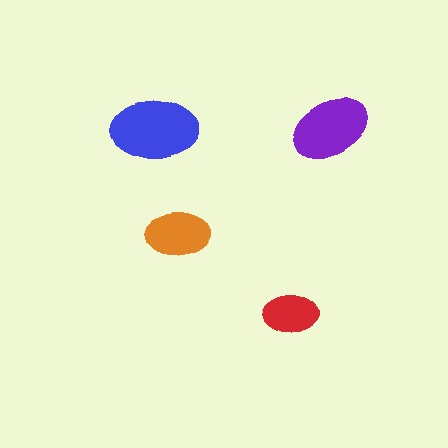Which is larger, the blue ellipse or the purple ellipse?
The blue one.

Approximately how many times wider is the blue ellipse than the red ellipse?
About 1.5 times wider.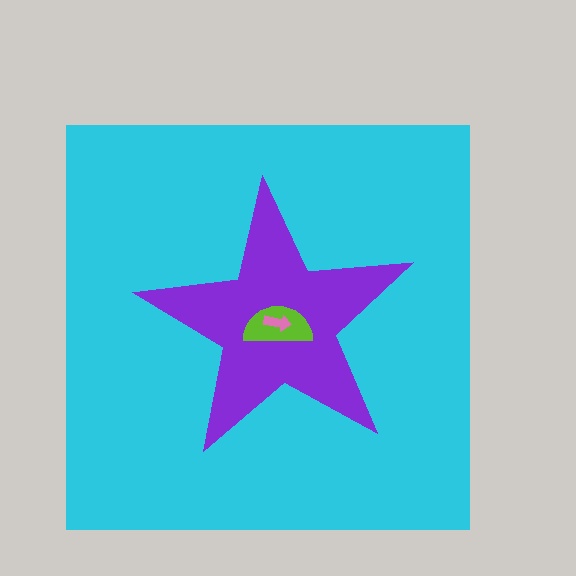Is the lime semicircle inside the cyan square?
Yes.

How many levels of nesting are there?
4.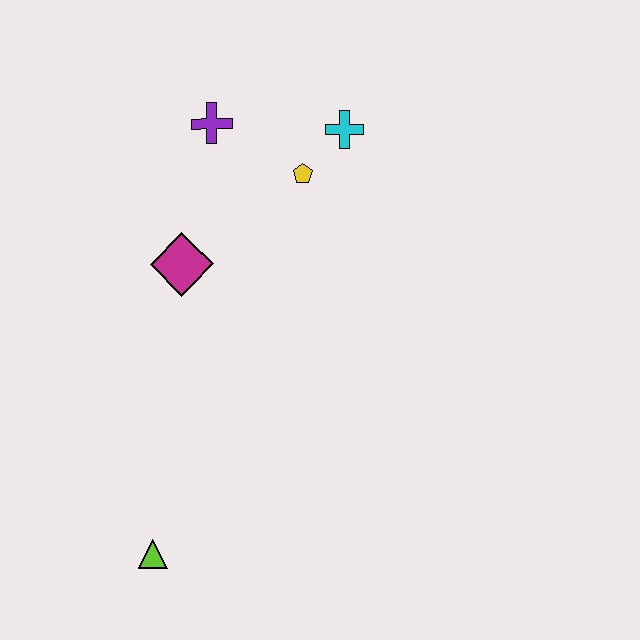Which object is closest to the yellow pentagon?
The cyan cross is closest to the yellow pentagon.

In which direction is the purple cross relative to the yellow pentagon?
The purple cross is to the left of the yellow pentagon.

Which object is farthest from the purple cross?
The lime triangle is farthest from the purple cross.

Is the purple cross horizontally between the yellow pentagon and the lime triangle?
Yes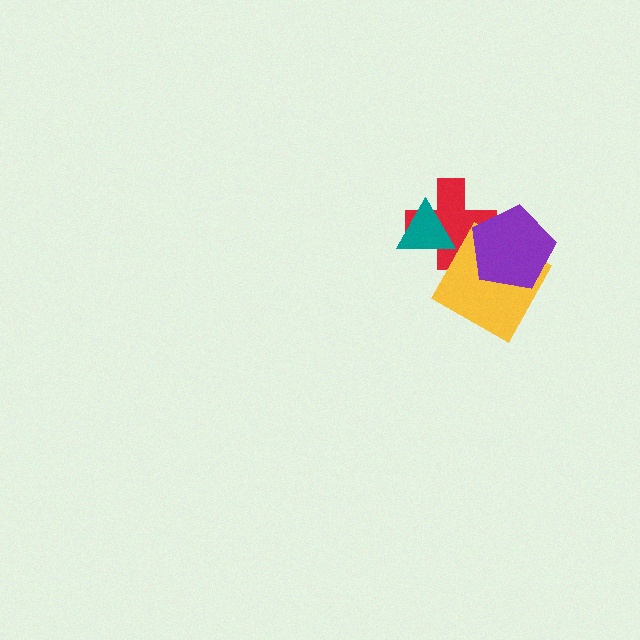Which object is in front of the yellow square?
The purple pentagon is in front of the yellow square.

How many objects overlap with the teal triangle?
1 object overlaps with the teal triangle.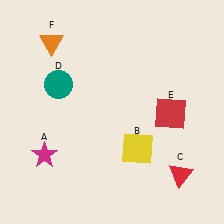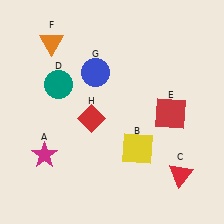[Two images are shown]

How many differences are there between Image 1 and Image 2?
There are 2 differences between the two images.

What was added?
A blue circle (G), a red diamond (H) were added in Image 2.